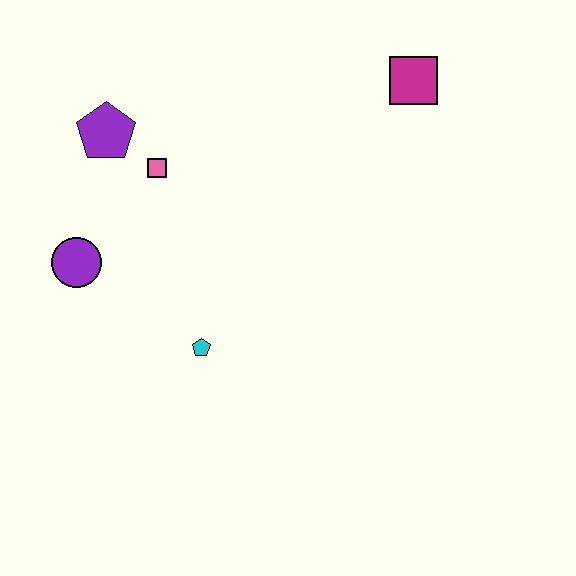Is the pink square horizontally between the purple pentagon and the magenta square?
Yes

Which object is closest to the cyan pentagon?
The purple circle is closest to the cyan pentagon.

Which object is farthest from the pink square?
The magenta square is farthest from the pink square.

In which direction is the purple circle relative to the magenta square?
The purple circle is to the left of the magenta square.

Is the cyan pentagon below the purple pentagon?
Yes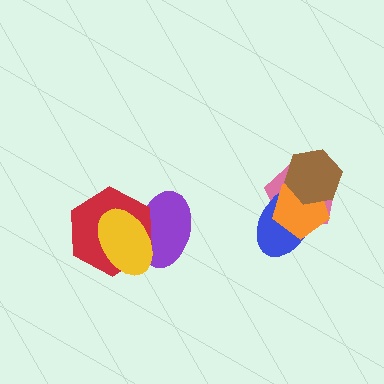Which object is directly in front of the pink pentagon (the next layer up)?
The blue ellipse is directly in front of the pink pentagon.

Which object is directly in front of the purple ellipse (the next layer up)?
The red hexagon is directly in front of the purple ellipse.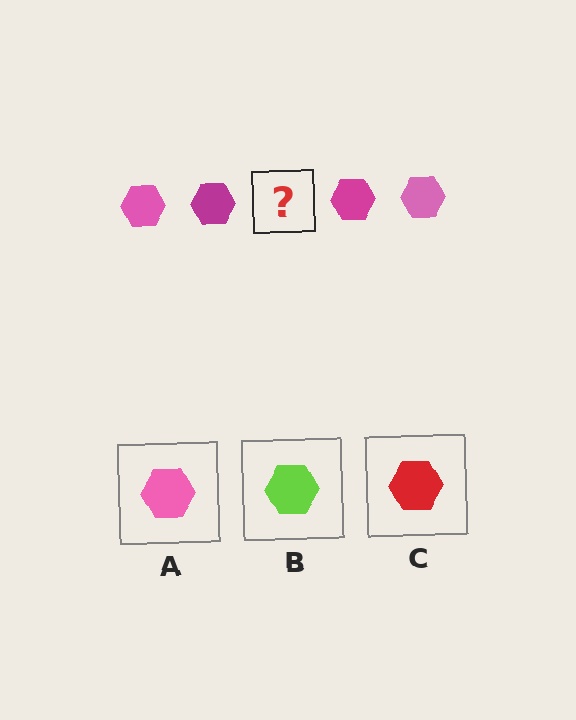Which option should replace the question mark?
Option A.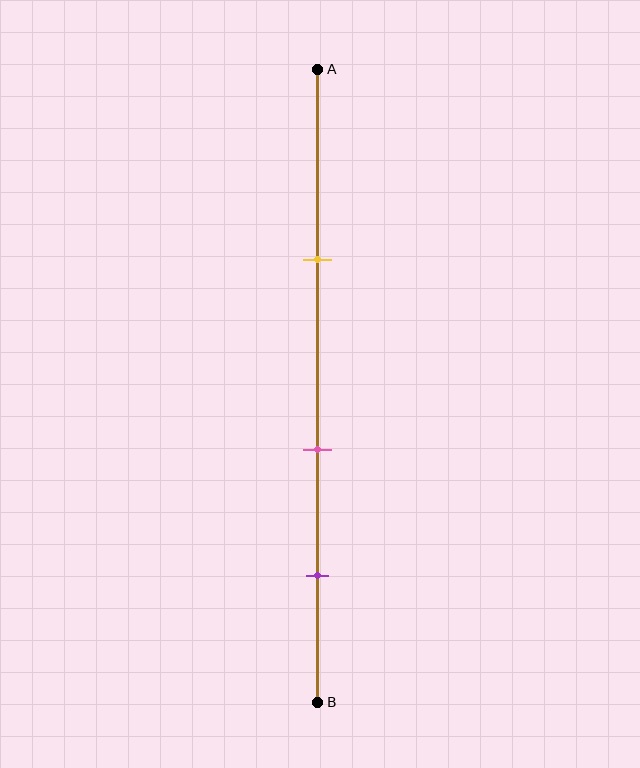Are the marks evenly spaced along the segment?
Yes, the marks are approximately evenly spaced.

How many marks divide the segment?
There are 3 marks dividing the segment.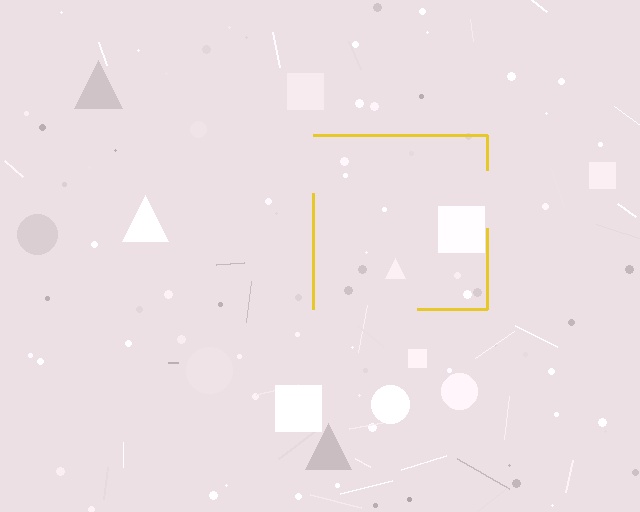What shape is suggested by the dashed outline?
The dashed outline suggests a square.